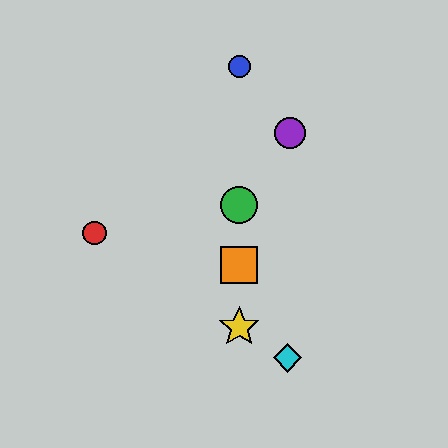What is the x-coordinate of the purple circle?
The purple circle is at x≈290.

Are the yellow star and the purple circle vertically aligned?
No, the yellow star is at x≈239 and the purple circle is at x≈290.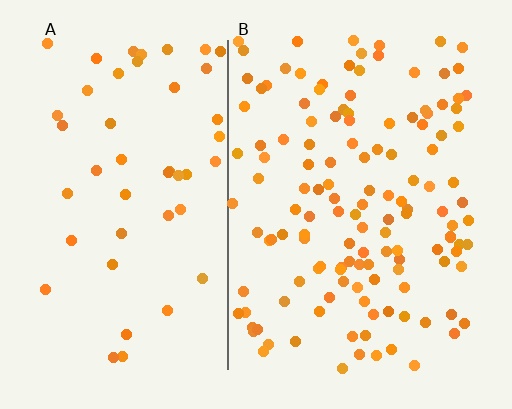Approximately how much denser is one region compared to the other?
Approximately 2.8× — region B over region A.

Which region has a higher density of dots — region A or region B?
B (the right).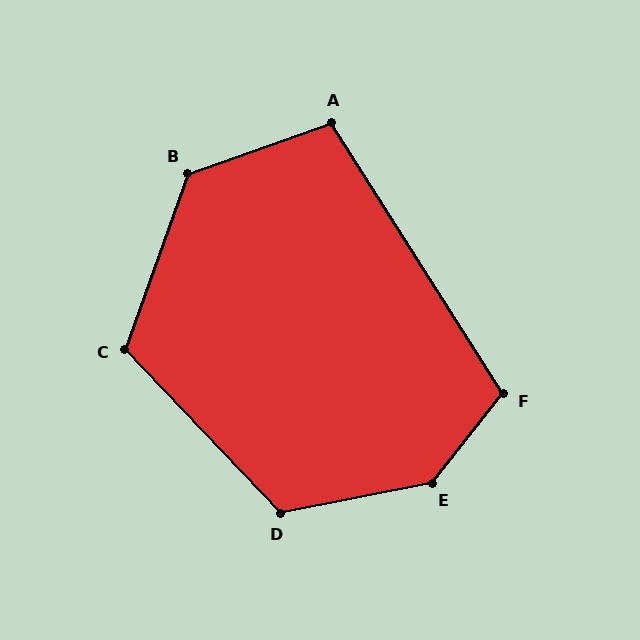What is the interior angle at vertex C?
Approximately 117 degrees (obtuse).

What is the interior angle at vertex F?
Approximately 109 degrees (obtuse).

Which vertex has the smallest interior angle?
A, at approximately 103 degrees.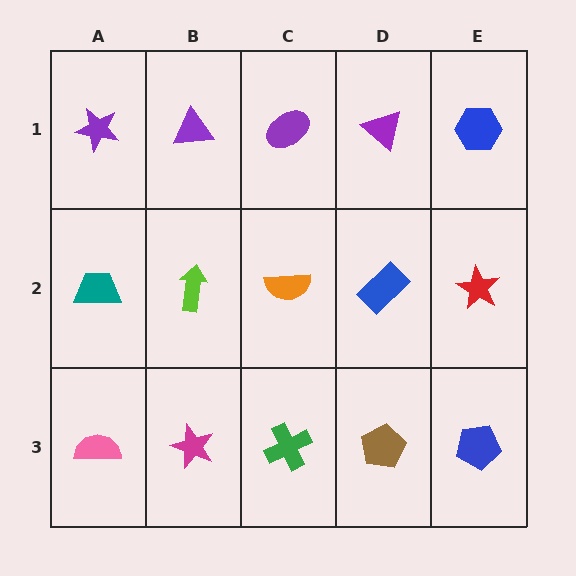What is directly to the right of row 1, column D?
A blue hexagon.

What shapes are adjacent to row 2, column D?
A purple triangle (row 1, column D), a brown pentagon (row 3, column D), an orange semicircle (row 2, column C), a red star (row 2, column E).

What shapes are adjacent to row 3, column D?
A blue rectangle (row 2, column D), a green cross (row 3, column C), a blue pentagon (row 3, column E).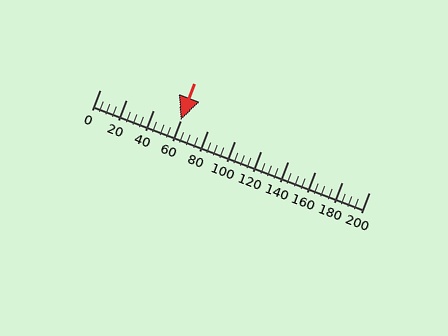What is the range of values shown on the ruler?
The ruler shows values from 0 to 200.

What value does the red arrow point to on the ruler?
The red arrow points to approximately 60.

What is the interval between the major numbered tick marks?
The major tick marks are spaced 20 units apart.